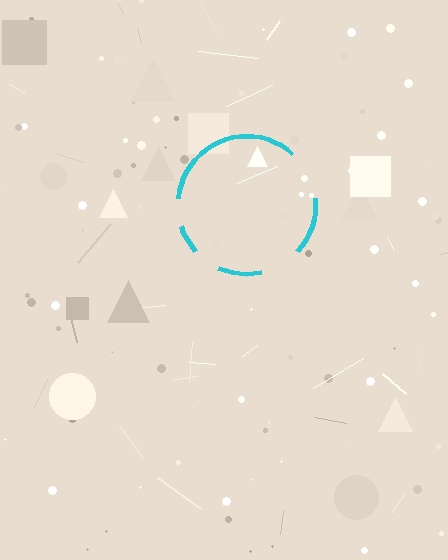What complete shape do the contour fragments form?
The contour fragments form a circle.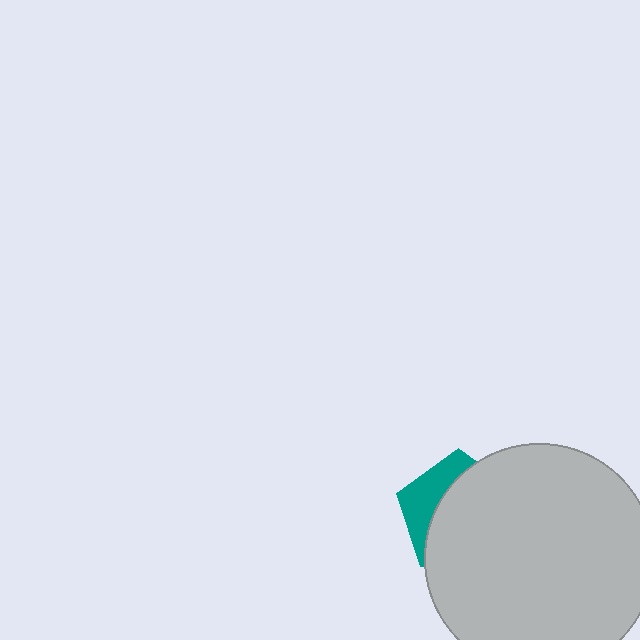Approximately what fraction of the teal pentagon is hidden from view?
Roughly 70% of the teal pentagon is hidden behind the light gray circle.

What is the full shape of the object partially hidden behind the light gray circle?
The partially hidden object is a teal pentagon.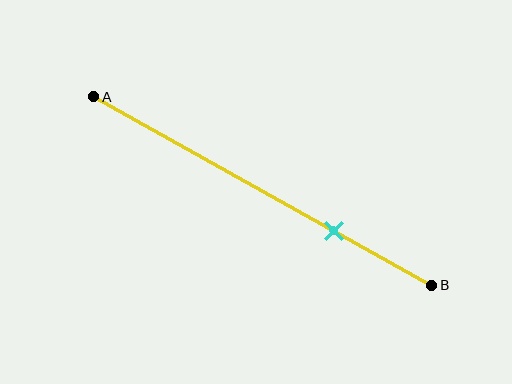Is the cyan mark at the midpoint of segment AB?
No, the mark is at about 70% from A, not at the 50% midpoint.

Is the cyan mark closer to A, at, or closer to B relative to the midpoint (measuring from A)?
The cyan mark is closer to point B than the midpoint of segment AB.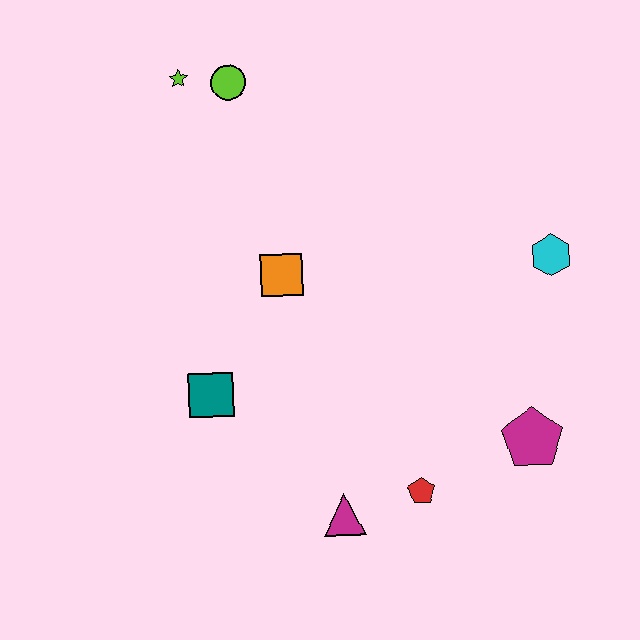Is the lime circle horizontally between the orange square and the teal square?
Yes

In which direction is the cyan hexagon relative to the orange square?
The cyan hexagon is to the right of the orange square.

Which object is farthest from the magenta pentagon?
The lime star is farthest from the magenta pentagon.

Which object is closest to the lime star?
The lime circle is closest to the lime star.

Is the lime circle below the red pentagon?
No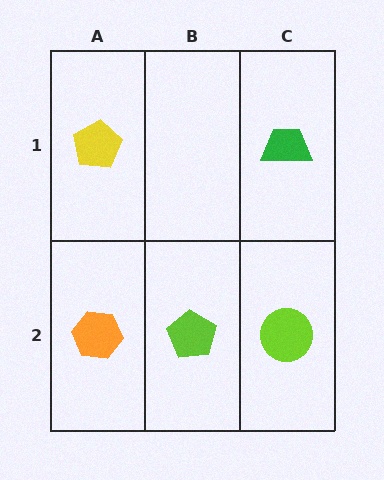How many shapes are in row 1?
2 shapes.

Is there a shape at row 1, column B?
No, that cell is empty.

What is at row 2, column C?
A lime circle.